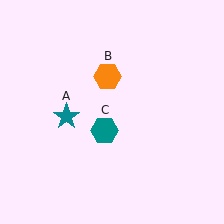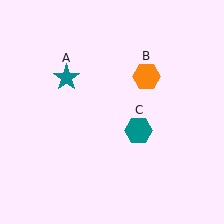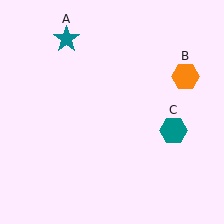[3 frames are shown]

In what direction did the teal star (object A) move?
The teal star (object A) moved up.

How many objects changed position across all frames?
3 objects changed position: teal star (object A), orange hexagon (object B), teal hexagon (object C).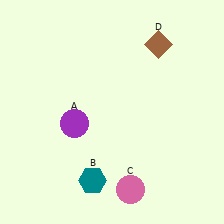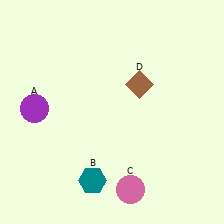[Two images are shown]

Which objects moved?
The objects that moved are: the purple circle (A), the brown diamond (D).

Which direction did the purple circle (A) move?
The purple circle (A) moved left.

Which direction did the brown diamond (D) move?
The brown diamond (D) moved down.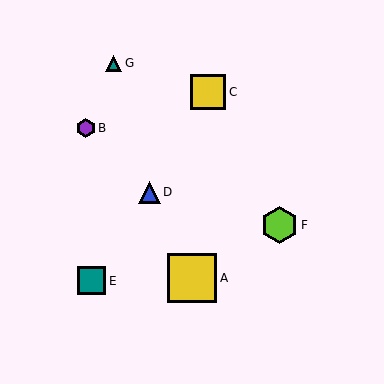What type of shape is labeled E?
Shape E is a teal square.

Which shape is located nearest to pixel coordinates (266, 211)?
The lime hexagon (labeled F) at (279, 225) is nearest to that location.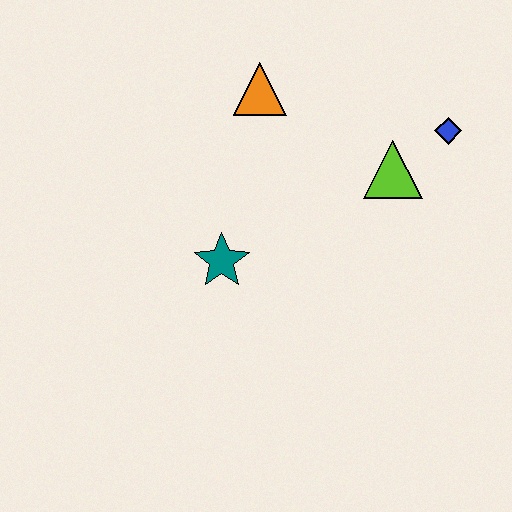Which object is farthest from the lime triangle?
The teal star is farthest from the lime triangle.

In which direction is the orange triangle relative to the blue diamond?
The orange triangle is to the left of the blue diamond.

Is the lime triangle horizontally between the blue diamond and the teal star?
Yes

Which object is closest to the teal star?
The orange triangle is closest to the teal star.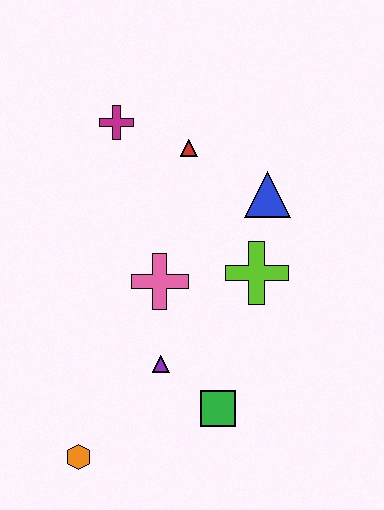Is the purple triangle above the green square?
Yes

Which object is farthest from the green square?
The magenta cross is farthest from the green square.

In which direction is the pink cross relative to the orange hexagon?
The pink cross is above the orange hexagon.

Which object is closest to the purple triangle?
The green square is closest to the purple triangle.